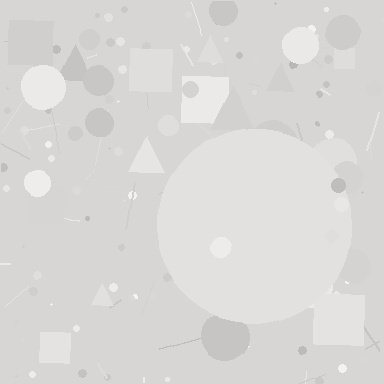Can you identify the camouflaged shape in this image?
The camouflaged shape is a circle.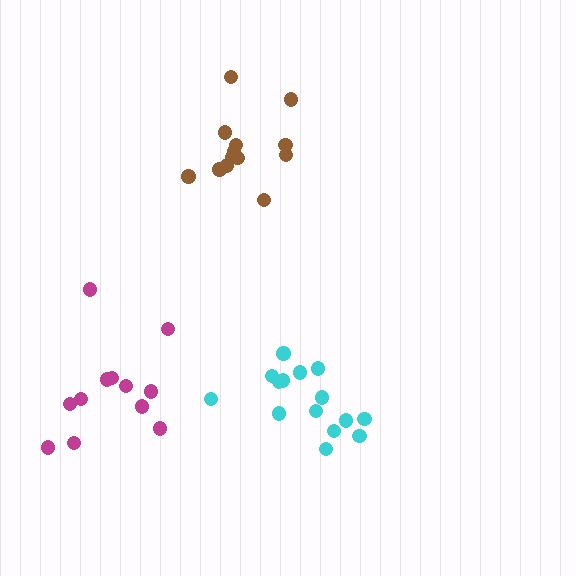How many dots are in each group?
Group 1: 13 dots, Group 2: 16 dots, Group 3: 12 dots (41 total).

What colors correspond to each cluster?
The clusters are colored: brown, cyan, magenta.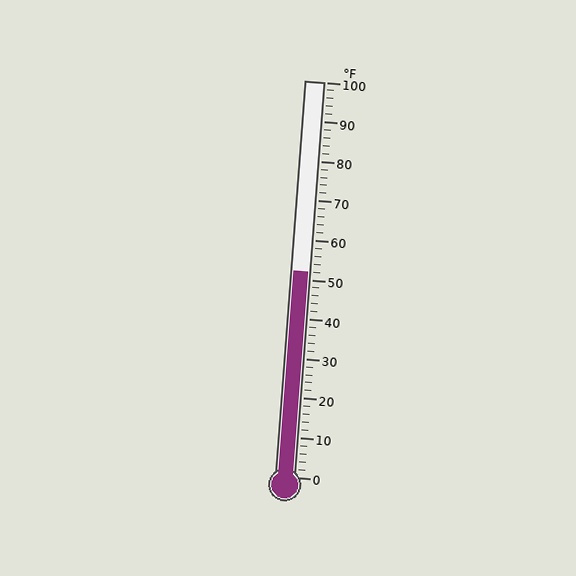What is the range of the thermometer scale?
The thermometer scale ranges from 0°F to 100°F.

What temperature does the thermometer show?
The thermometer shows approximately 52°F.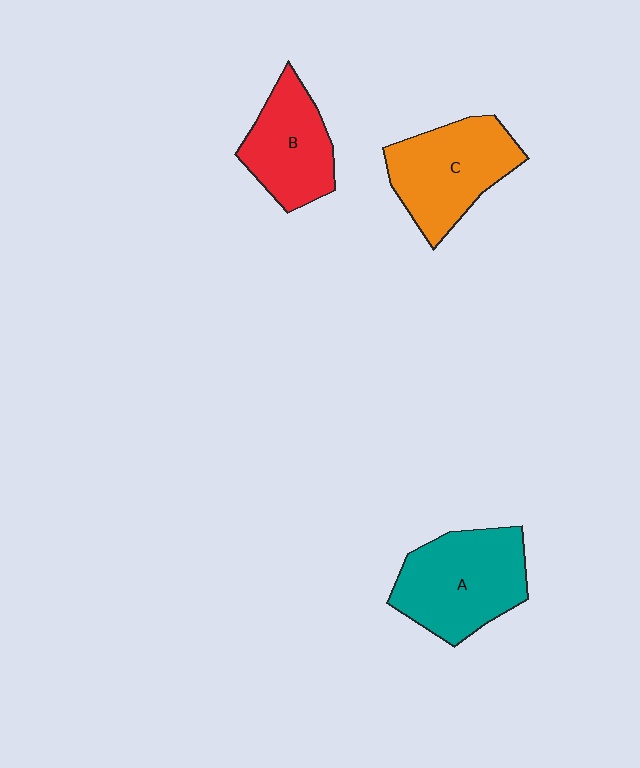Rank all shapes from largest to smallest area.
From largest to smallest: A (teal), C (orange), B (red).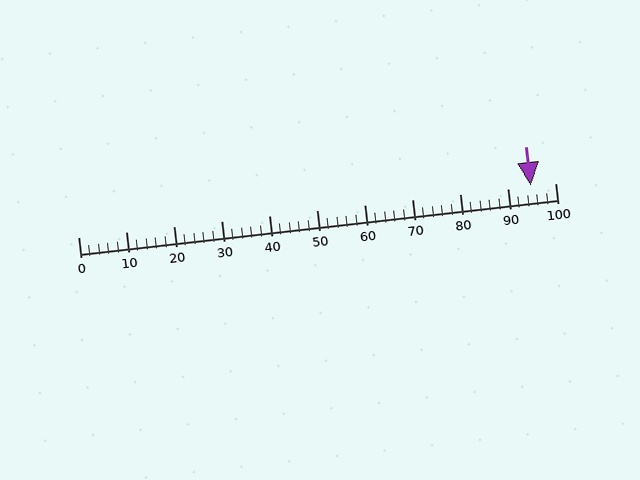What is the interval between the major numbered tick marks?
The major tick marks are spaced 10 units apart.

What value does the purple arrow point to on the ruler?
The purple arrow points to approximately 95.